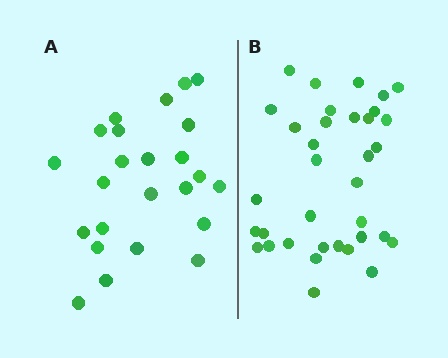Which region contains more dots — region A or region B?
Region B (the right region) has more dots.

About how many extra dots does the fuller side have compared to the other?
Region B has roughly 12 or so more dots than region A.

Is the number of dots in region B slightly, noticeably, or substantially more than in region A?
Region B has substantially more. The ratio is roughly 1.5 to 1.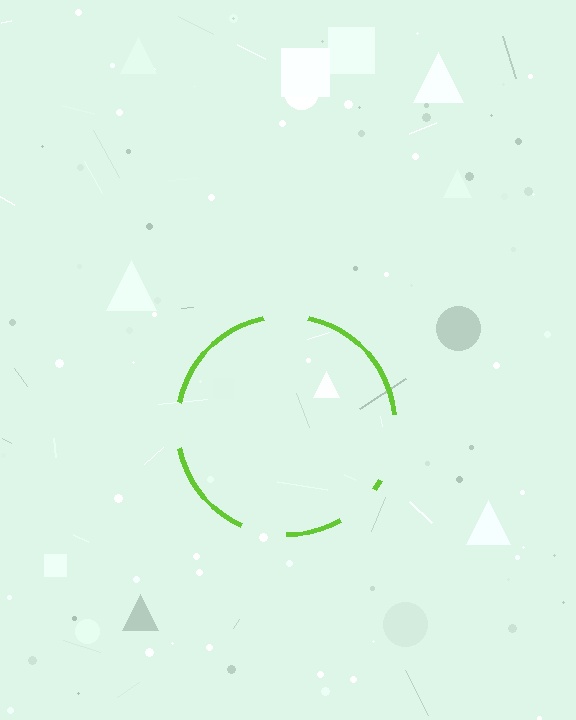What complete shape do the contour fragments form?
The contour fragments form a circle.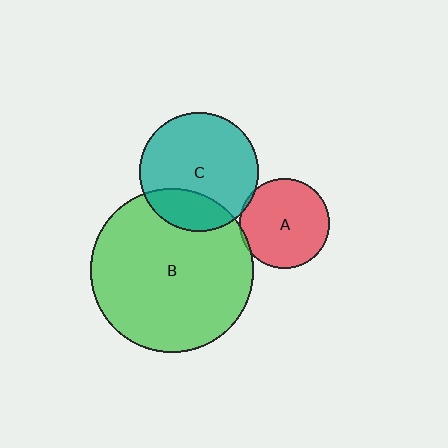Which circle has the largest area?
Circle B (green).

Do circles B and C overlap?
Yes.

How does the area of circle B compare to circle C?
Approximately 1.9 times.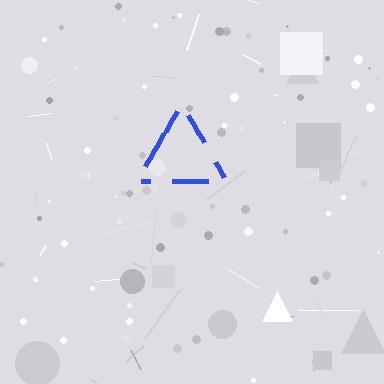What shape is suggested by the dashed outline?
The dashed outline suggests a triangle.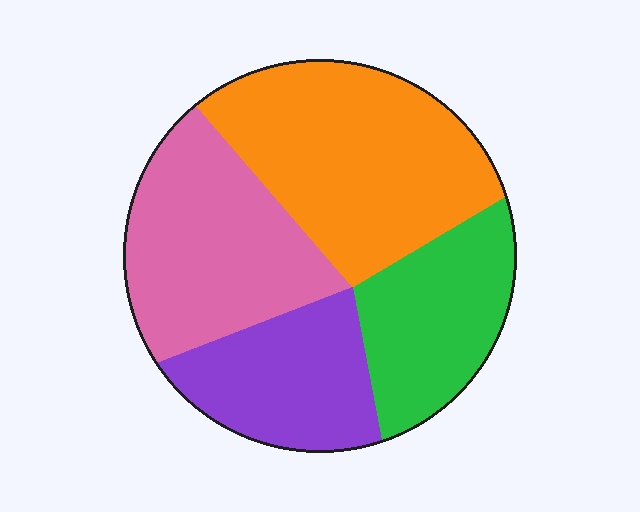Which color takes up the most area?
Orange, at roughly 35%.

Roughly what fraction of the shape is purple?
Purple covers 19% of the shape.